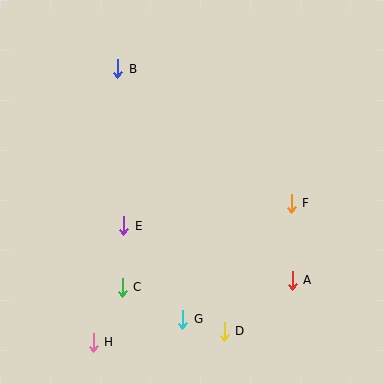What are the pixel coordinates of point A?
Point A is at (292, 280).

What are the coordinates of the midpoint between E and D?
The midpoint between E and D is at (174, 279).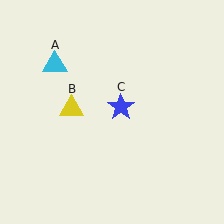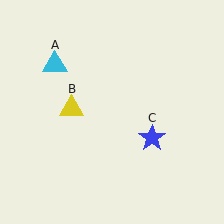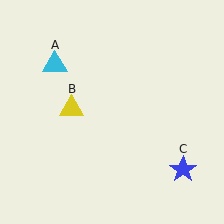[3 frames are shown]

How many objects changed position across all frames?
1 object changed position: blue star (object C).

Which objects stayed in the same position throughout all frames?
Cyan triangle (object A) and yellow triangle (object B) remained stationary.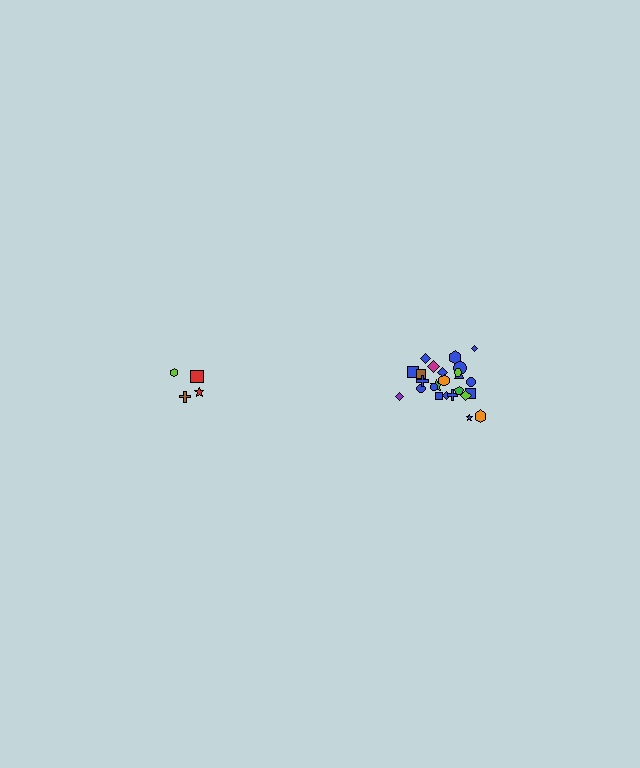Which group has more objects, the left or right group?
The right group.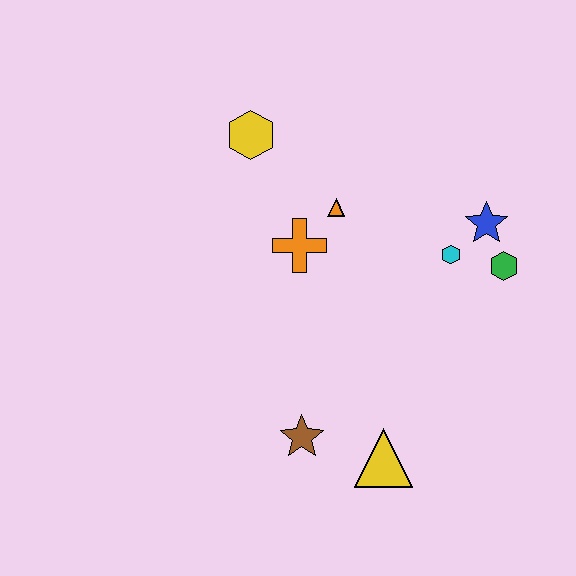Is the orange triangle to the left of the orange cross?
No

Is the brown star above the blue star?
No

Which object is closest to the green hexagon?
The blue star is closest to the green hexagon.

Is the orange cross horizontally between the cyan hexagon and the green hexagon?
No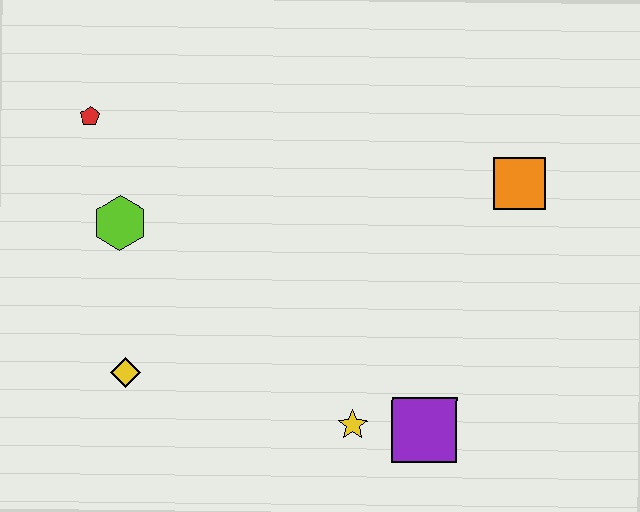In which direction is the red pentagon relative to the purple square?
The red pentagon is to the left of the purple square.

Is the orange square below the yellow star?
No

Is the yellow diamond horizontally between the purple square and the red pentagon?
Yes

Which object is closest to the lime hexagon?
The red pentagon is closest to the lime hexagon.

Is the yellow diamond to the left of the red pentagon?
No